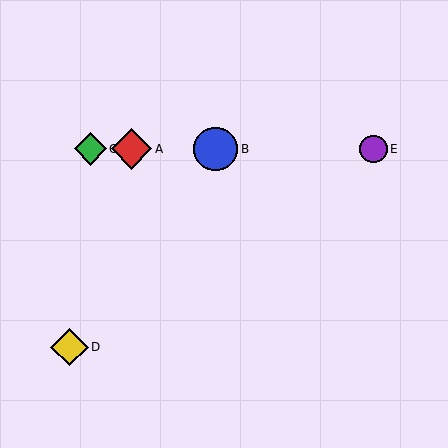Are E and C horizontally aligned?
Yes, both are at y≈149.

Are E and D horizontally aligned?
No, E is at y≈149 and D is at y≈347.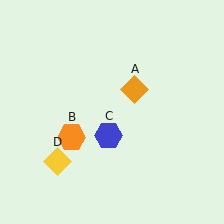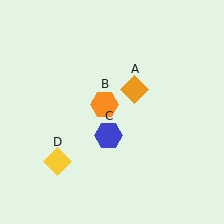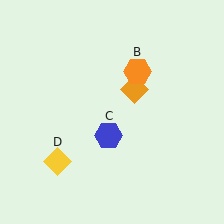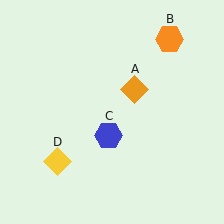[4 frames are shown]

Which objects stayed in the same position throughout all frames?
Orange diamond (object A) and blue hexagon (object C) and yellow diamond (object D) remained stationary.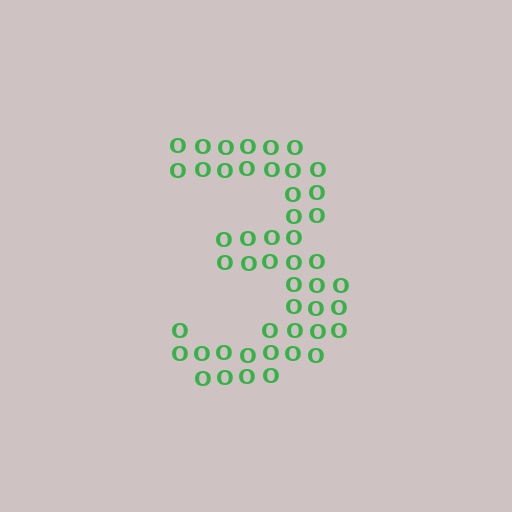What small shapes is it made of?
It is made of small letter O's.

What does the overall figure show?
The overall figure shows the digit 3.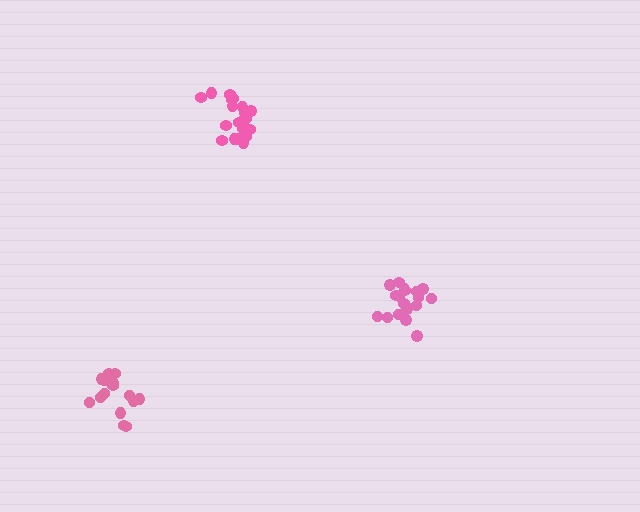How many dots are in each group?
Group 1: 21 dots, Group 2: 19 dots, Group 3: 15 dots (55 total).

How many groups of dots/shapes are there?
There are 3 groups.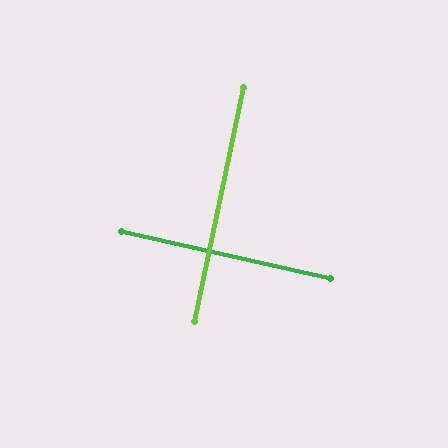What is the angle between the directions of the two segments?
Approximately 89 degrees.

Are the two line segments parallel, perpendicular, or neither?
Perpendicular — they meet at approximately 89°.